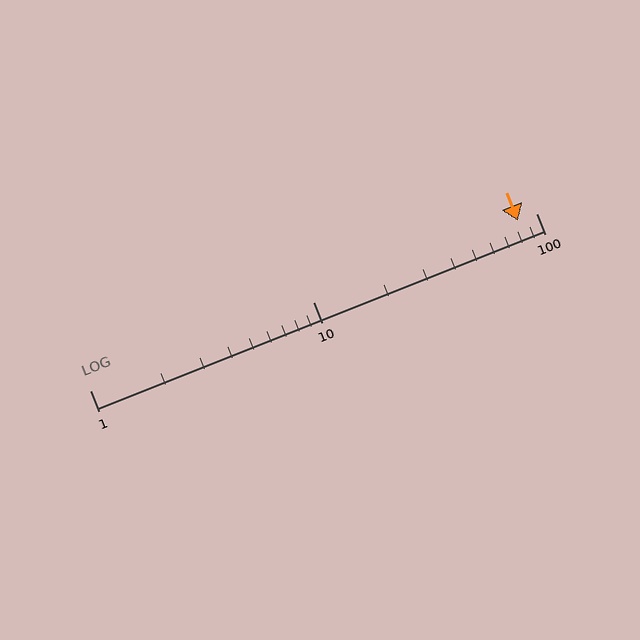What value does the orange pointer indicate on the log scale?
The pointer indicates approximately 83.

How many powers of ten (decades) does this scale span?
The scale spans 2 decades, from 1 to 100.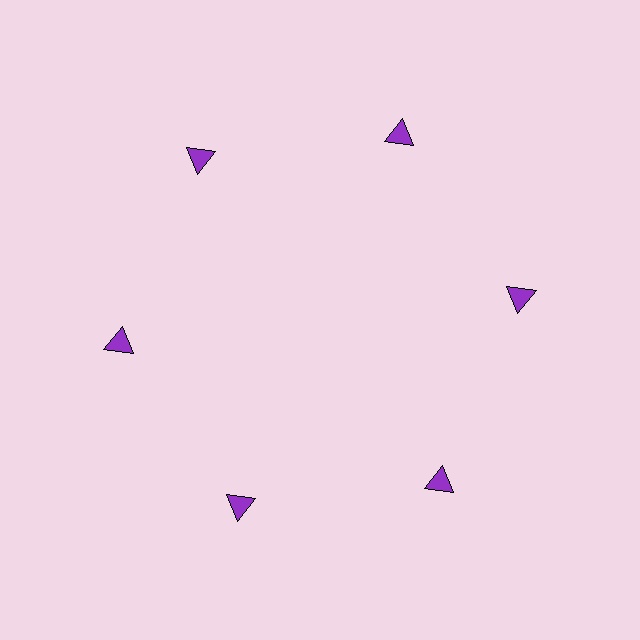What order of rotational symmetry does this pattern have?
This pattern has 6-fold rotational symmetry.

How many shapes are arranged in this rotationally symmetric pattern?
There are 6 shapes, arranged in 6 groups of 1.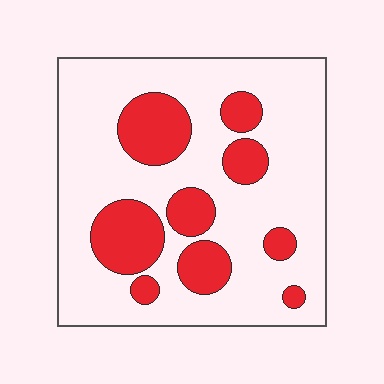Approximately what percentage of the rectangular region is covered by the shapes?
Approximately 25%.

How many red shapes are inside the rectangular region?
9.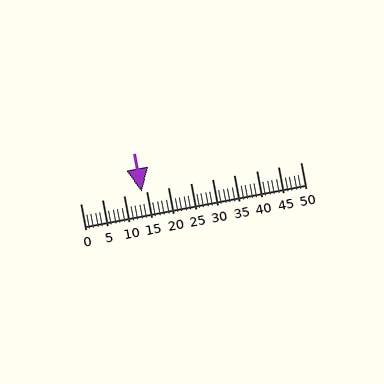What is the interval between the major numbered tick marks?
The major tick marks are spaced 5 units apart.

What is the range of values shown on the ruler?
The ruler shows values from 0 to 50.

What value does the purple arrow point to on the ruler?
The purple arrow points to approximately 14.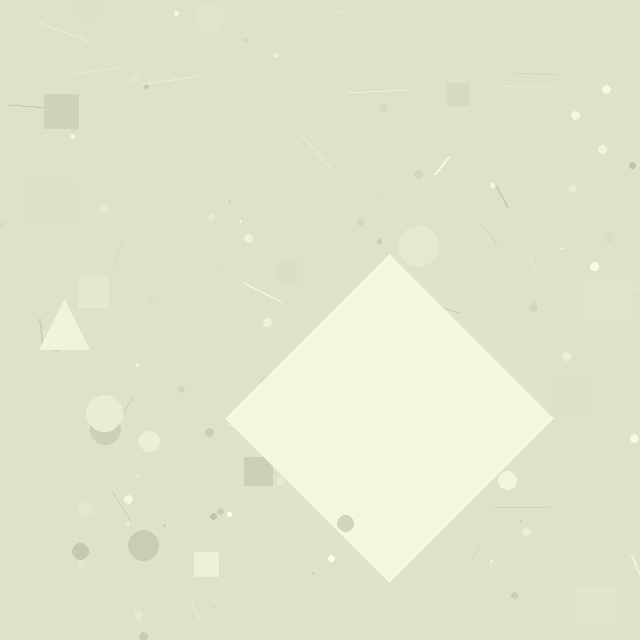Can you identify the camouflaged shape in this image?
The camouflaged shape is a diamond.